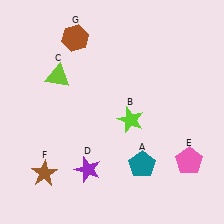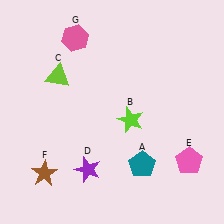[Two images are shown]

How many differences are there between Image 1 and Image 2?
There is 1 difference between the two images.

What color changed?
The hexagon (G) changed from brown in Image 1 to pink in Image 2.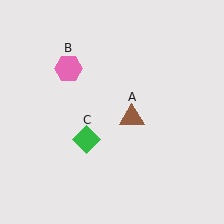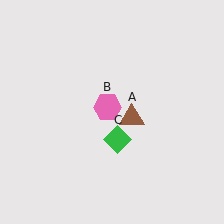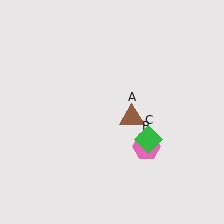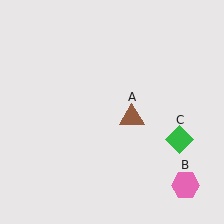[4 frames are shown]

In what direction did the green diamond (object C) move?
The green diamond (object C) moved right.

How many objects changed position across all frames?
2 objects changed position: pink hexagon (object B), green diamond (object C).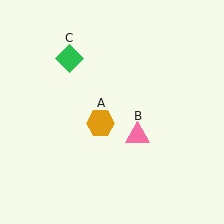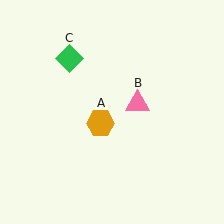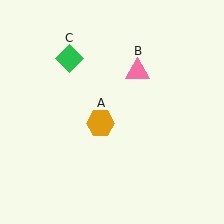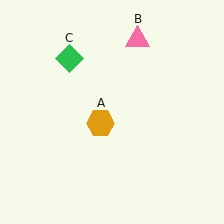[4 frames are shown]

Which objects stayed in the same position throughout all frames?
Orange hexagon (object A) and green diamond (object C) remained stationary.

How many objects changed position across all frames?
1 object changed position: pink triangle (object B).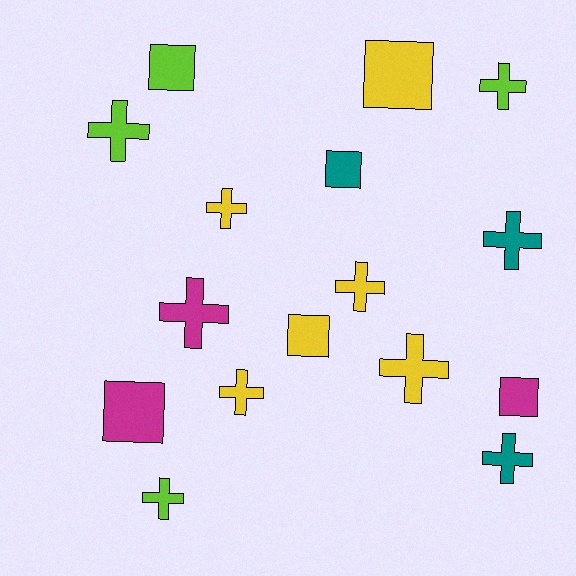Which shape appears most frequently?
Cross, with 10 objects.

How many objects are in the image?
There are 16 objects.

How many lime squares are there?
There is 1 lime square.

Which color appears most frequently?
Yellow, with 6 objects.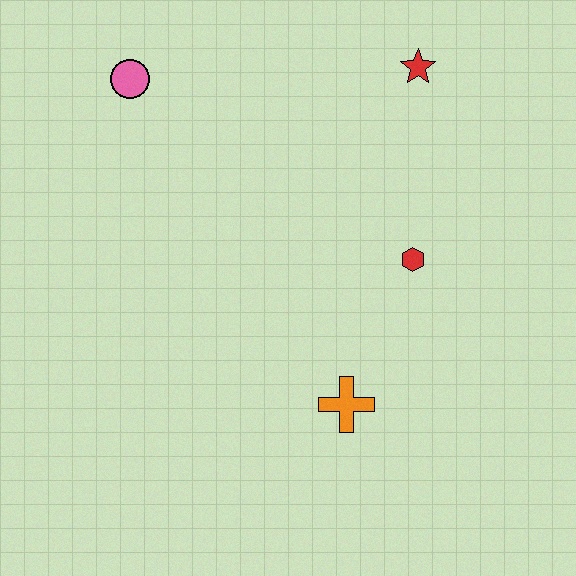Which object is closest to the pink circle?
The red star is closest to the pink circle.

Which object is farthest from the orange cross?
The pink circle is farthest from the orange cross.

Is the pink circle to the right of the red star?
No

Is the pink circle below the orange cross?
No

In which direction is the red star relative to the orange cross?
The red star is above the orange cross.